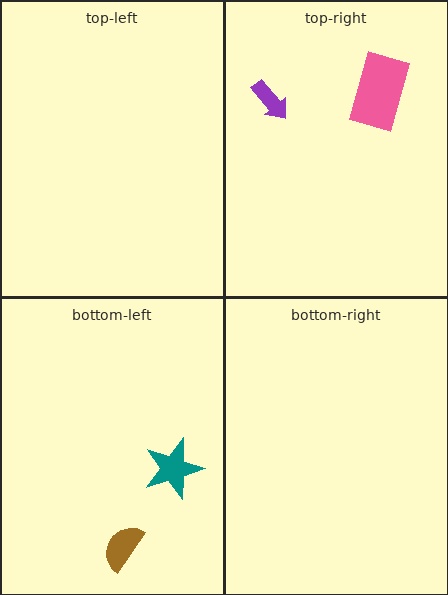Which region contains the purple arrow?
The top-right region.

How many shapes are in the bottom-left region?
2.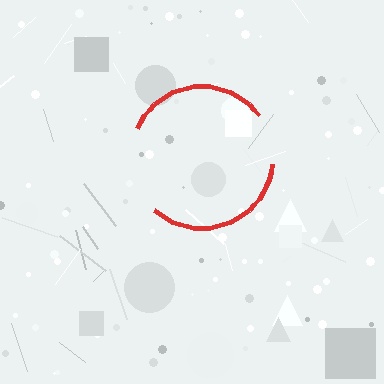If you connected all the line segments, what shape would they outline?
They would outline a circle.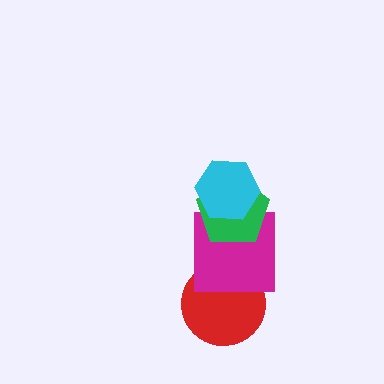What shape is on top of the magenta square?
The green pentagon is on top of the magenta square.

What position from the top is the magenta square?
The magenta square is 3rd from the top.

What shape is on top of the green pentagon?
The cyan hexagon is on top of the green pentagon.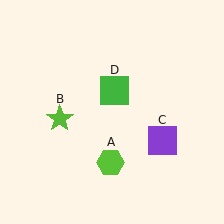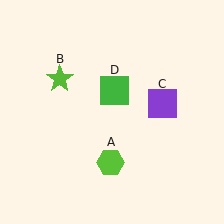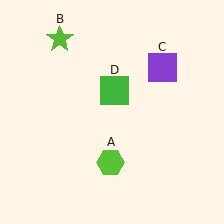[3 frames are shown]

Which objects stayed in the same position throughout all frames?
Lime hexagon (object A) and green square (object D) remained stationary.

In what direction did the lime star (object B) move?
The lime star (object B) moved up.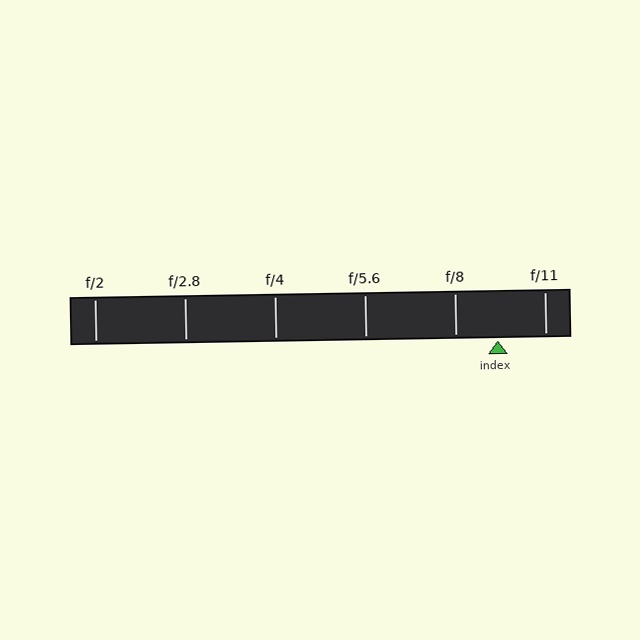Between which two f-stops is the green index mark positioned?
The index mark is between f/8 and f/11.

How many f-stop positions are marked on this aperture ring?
There are 6 f-stop positions marked.